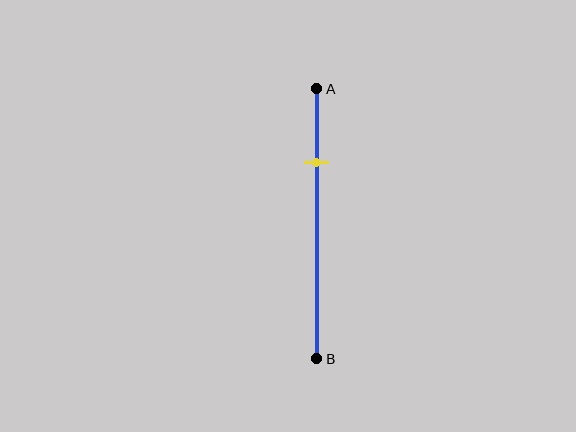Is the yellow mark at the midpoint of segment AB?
No, the mark is at about 25% from A, not at the 50% midpoint.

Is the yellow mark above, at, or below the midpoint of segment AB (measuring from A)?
The yellow mark is above the midpoint of segment AB.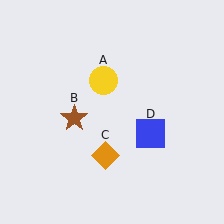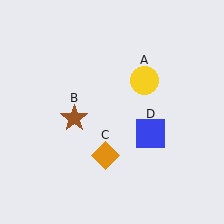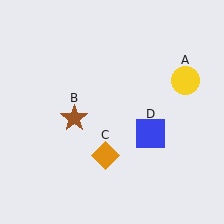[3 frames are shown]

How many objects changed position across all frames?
1 object changed position: yellow circle (object A).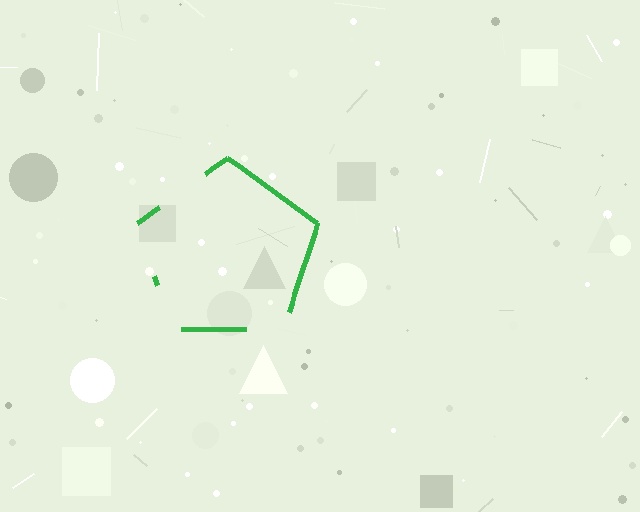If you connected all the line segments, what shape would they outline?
They would outline a pentagon.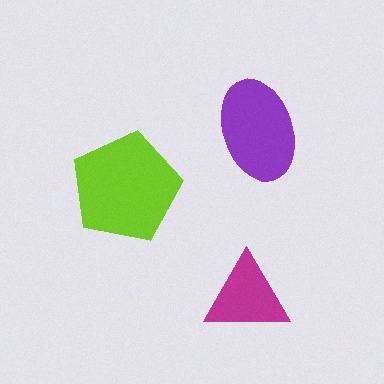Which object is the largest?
The lime pentagon.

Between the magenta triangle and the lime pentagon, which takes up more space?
The lime pentagon.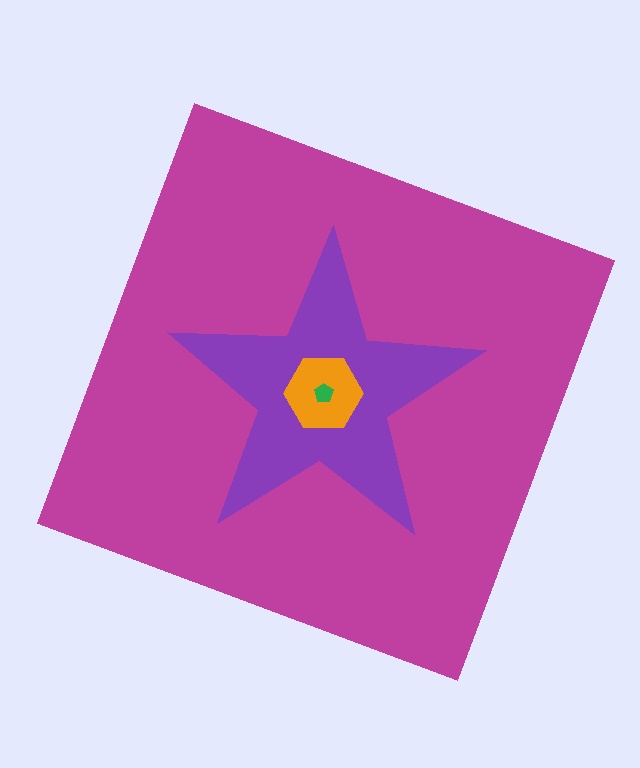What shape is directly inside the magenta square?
The purple star.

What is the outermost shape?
The magenta square.